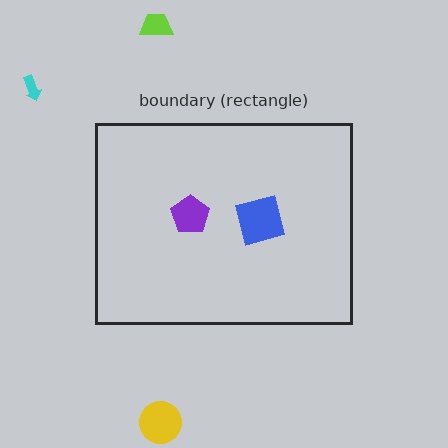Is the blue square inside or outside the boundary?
Inside.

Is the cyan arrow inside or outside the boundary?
Outside.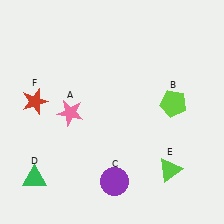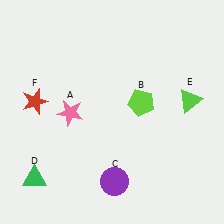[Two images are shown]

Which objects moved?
The objects that moved are: the lime pentagon (B), the lime triangle (E).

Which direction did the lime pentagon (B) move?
The lime pentagon (B) moved left.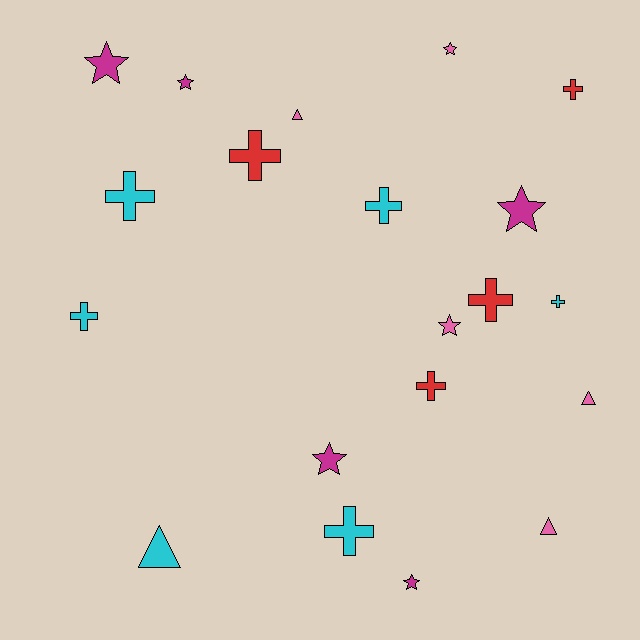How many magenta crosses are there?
There are no magenta crosses.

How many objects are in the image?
There are 20 objects.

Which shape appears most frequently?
Cross, with 9 objects.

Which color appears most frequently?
Cyan, with 6 objects.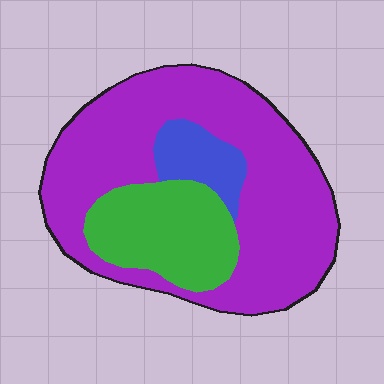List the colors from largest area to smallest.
From largest to smallest: purple, green, blue.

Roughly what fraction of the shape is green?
Green covers about 25% of the shape.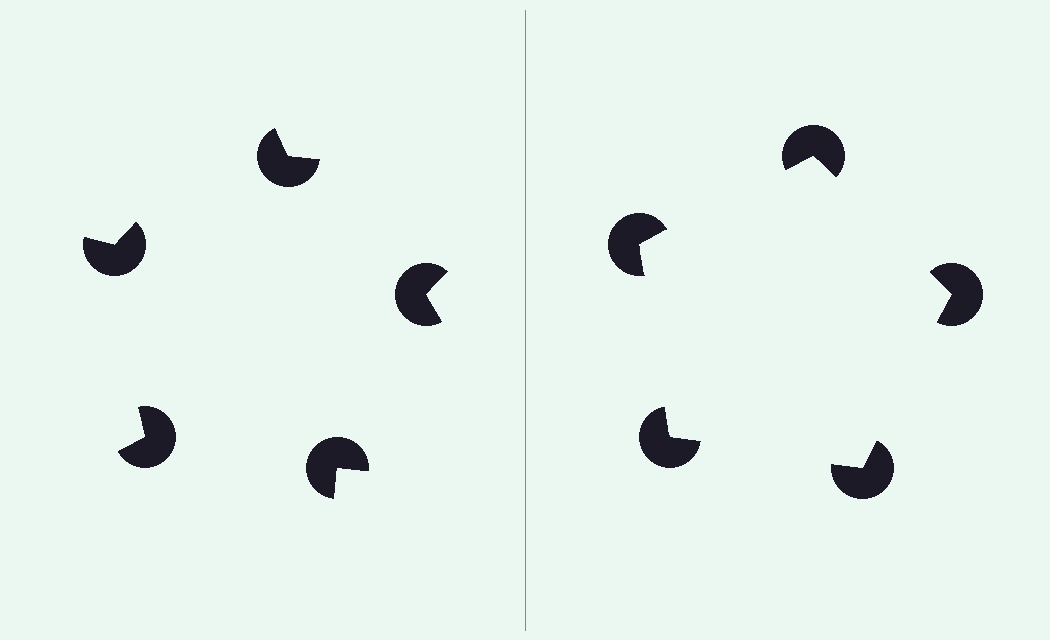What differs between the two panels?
The pac-man discs are positioned identically on both sides; only the wedge orientations differ. On the right they align to a pentagon; on the left they are misaligned.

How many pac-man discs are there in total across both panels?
10 — 5 on each side.